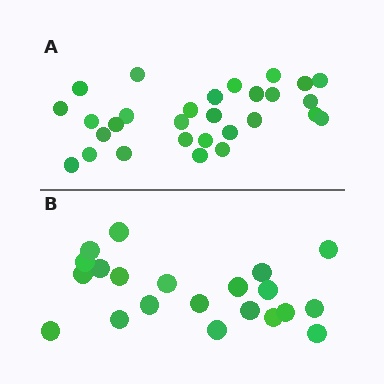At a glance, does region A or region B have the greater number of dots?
Region A (the top region) has more dots.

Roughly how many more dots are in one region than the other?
Region A has roughly 8 or so more dots than region B.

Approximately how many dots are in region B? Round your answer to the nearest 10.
About 20 dots. (The exact count is 21, which rounds to 20.)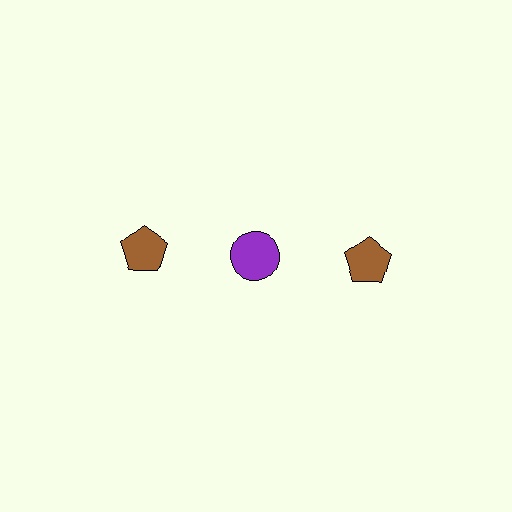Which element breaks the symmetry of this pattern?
The purple circle in the top row, second from left column breaks the symmetry. All other shapes are brown pentagons.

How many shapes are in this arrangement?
There are 3 shapes arranged in a grid pattern.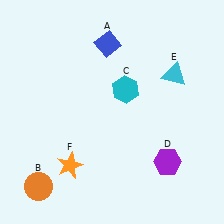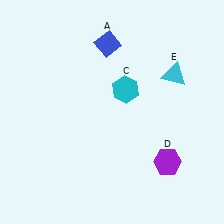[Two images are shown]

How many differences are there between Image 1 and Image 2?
There are 2 differences between the two images.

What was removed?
The orange star (F), the orange circle (B) were removed in Image 2.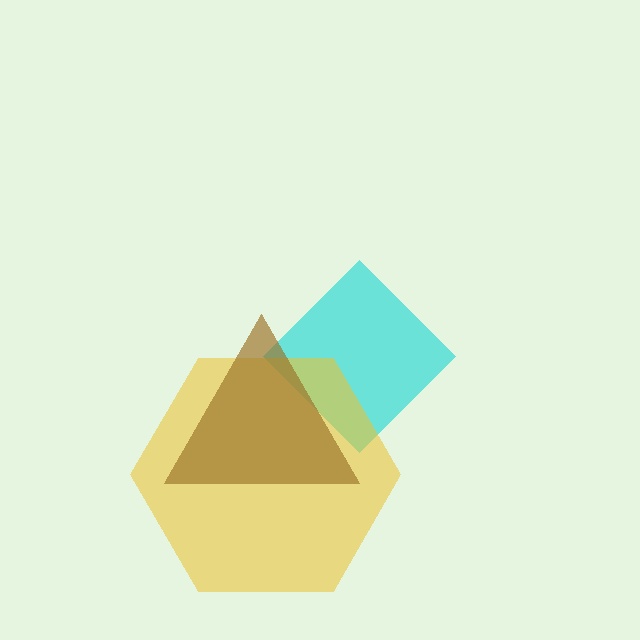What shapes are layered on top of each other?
The layered shapes are: a cyan diamond, a yellow hexagon, a brown triangle.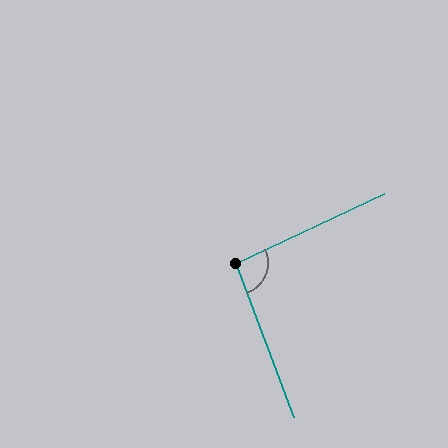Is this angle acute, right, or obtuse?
It is approximately a right angle.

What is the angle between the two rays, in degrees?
Approximately 94 degrees.